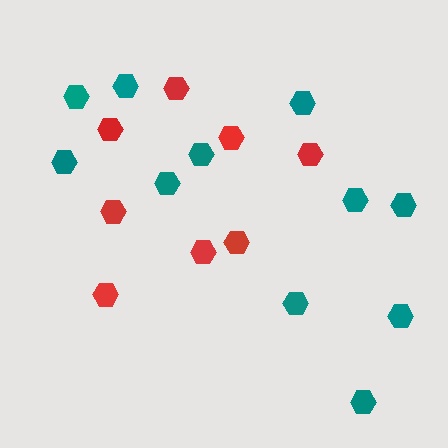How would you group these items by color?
There are 2 groups: one group of red hexagons (8) and one group of teal hexagons (11).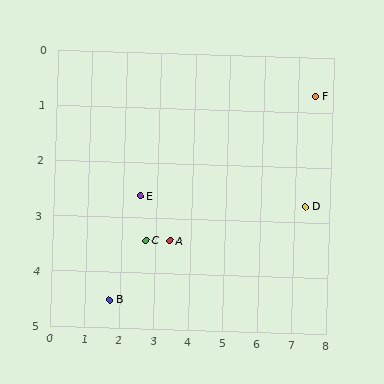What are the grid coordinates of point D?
Point D is at approximately (7.3, 2.7).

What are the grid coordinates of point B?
Point B is at approximately (1.7, 4.5).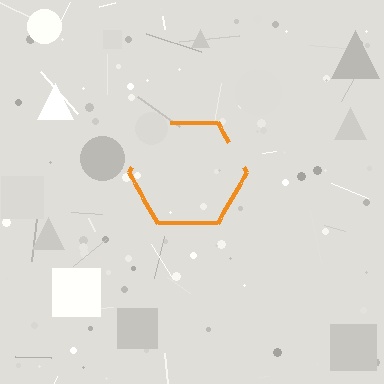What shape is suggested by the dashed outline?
The dashed outline suggests a hexagon.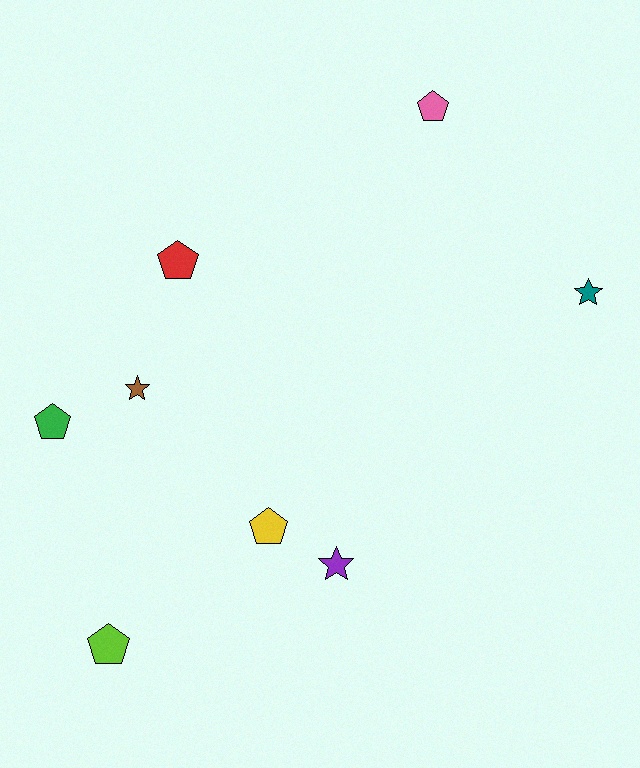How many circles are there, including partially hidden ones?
There are no circles.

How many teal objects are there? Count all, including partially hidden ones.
There is 1 teal object.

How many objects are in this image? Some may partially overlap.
There are 8 objects.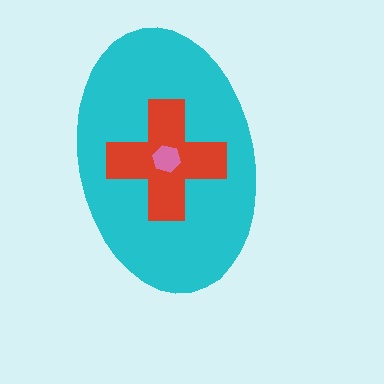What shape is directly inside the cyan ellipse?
The red cross.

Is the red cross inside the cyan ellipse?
Yes.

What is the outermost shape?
The cyan ellipse.